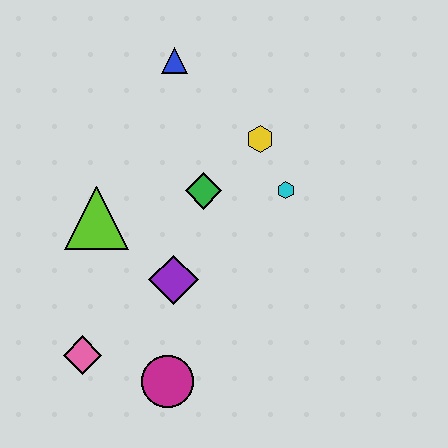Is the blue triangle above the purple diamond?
Yes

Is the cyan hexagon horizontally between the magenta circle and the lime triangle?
No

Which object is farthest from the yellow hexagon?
The pink diamond is farthest from the yellow hexagon.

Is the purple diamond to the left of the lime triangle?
No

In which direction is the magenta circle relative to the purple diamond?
The magenta circle is below the purple diamond.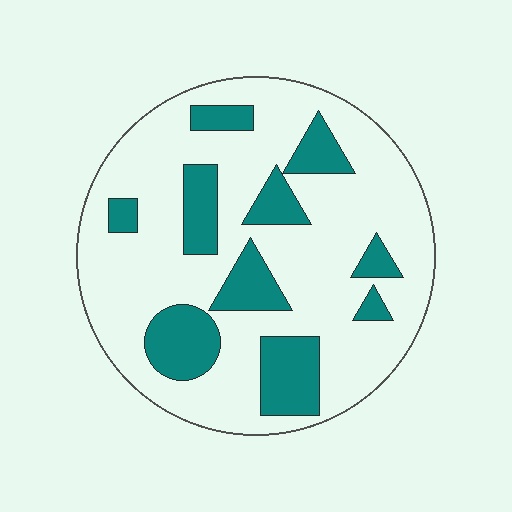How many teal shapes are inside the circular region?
10.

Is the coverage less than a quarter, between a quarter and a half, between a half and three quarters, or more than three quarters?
Less than a quarter.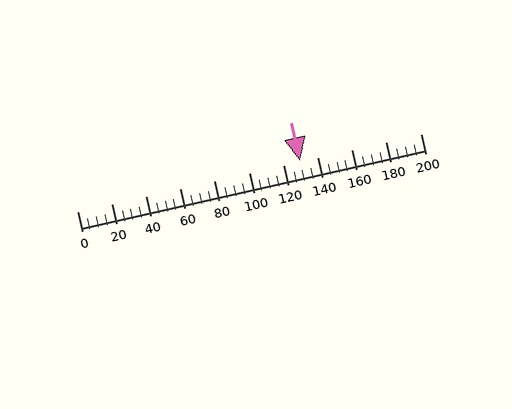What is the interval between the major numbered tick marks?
The major tick marks are spaced 20 units apart.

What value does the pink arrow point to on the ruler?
The pink arrow points to approximately 130.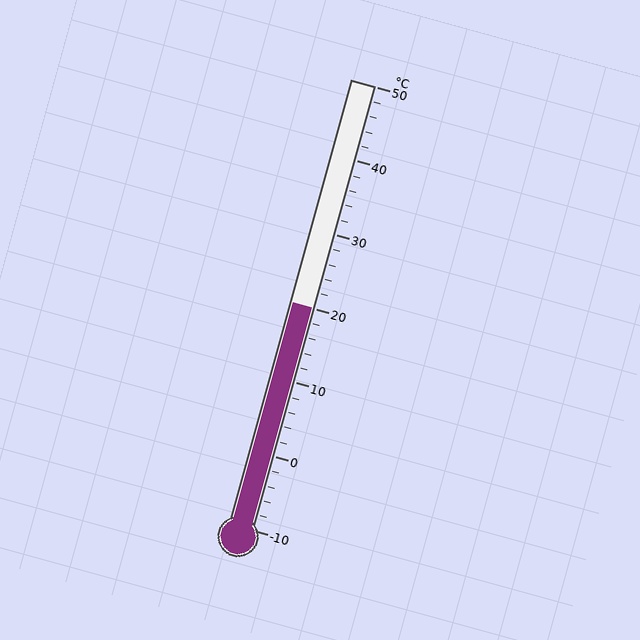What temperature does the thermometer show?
The thermometer shows approximately 20°C.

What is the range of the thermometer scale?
The thermometer scale ranges from -10°C to 50°C.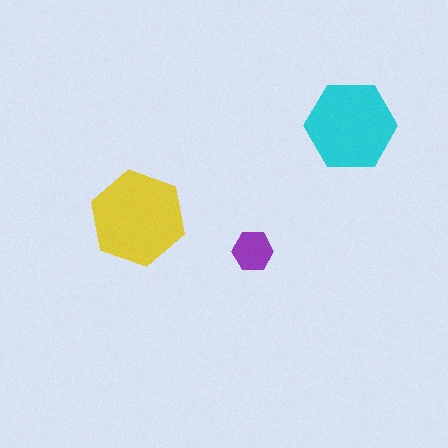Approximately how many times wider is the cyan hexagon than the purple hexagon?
About 2 times wider.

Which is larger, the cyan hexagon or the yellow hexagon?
The yellow one.